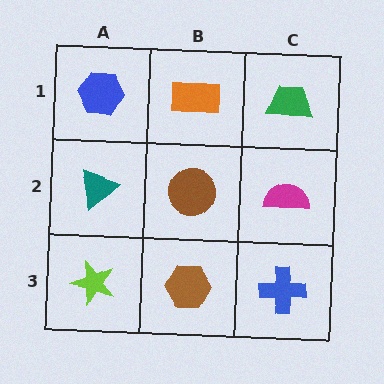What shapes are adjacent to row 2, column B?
An orange rectangle (row 1, column B), a brown hexagon (row 3, column B), a teal triangle (row 2, column A), a magenta semicircle (row 2, column C).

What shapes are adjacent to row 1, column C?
A magenta semicircle (row 2, column C), an orange rectangle (row 1, column B).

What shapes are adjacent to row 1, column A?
A teal triangle (row 2, column A), an orange rectangle (row 1, column B).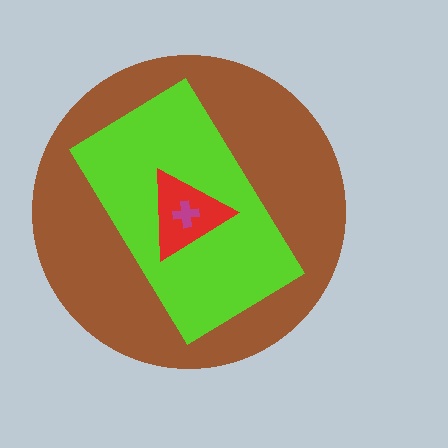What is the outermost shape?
The brown circle.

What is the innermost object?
The magenta cross.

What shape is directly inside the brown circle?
The lime rectangle.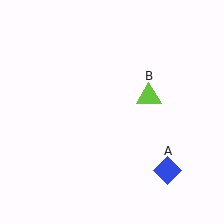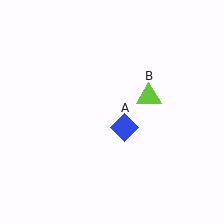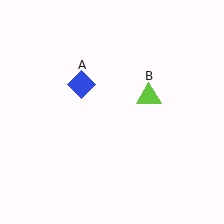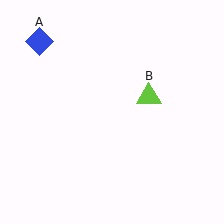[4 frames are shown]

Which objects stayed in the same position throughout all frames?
Lime triangle (object B) remained stationary.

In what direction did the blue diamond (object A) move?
The blue diamond (object A) moved up and to the left.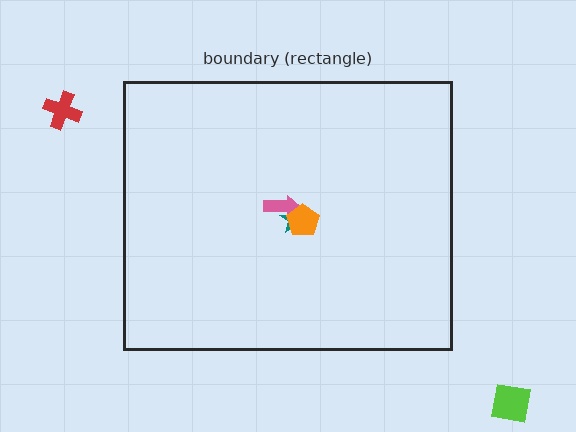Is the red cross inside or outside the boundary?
Outside.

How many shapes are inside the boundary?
3 inside, 2 outside.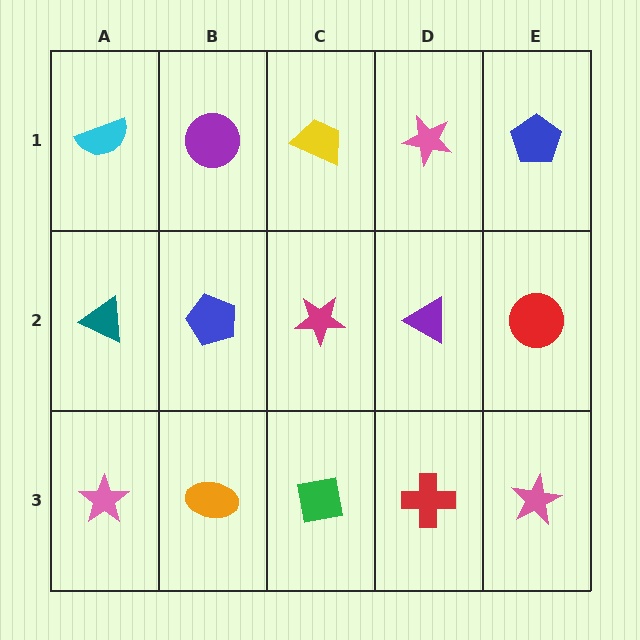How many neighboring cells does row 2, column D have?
4.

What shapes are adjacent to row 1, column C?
A magenta star (row 2, column C), a purple circle (row 1, column B), a pink star (row 1, column D).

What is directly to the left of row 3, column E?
A red cross.